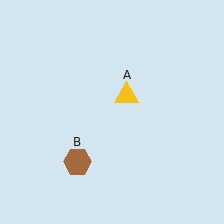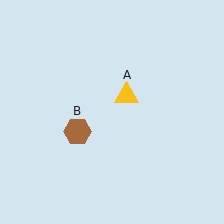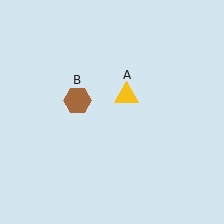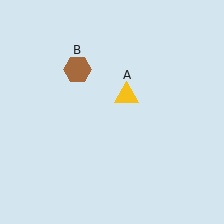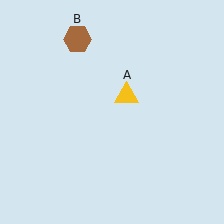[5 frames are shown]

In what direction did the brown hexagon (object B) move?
The brown hexagon (object B) moved up.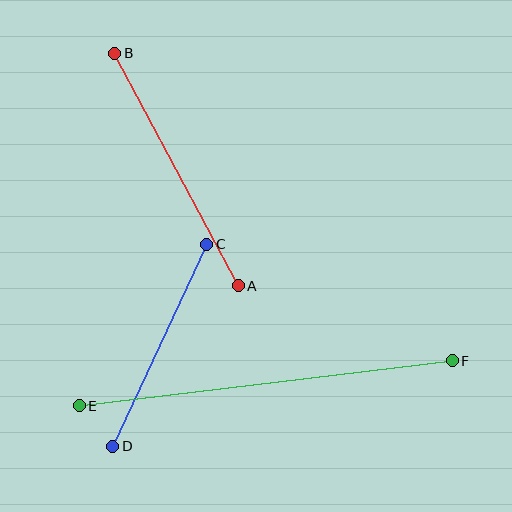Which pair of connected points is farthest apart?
Points E and F are farthest apart.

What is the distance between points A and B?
The distance is approximately 263 pixels.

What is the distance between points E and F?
The distance is approximately 376 pixels.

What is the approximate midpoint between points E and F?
The midpoint is at approximately (266, 383) pixels.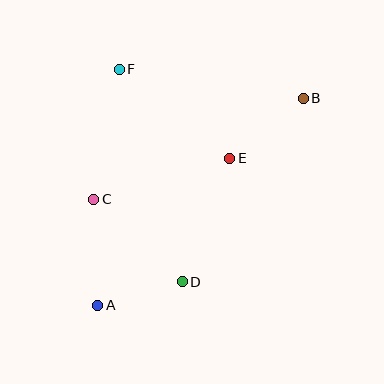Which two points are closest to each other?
Points A and D are closest to each other.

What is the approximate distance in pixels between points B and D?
The distance between B and D is approximately 220 pixels.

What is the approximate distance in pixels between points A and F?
The distance between A and F is approximately 237 pixels.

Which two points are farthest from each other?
Points A and B are farthest from each other.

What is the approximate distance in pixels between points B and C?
The distance between B and C is approximately 232 pixels.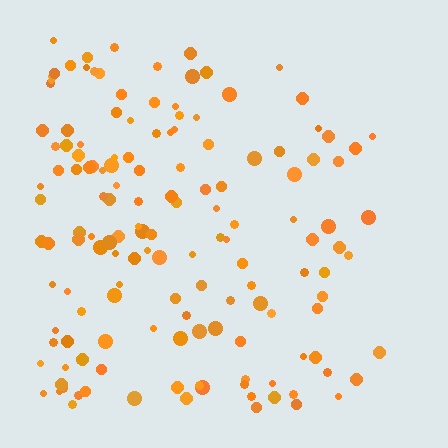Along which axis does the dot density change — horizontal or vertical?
Horizontal.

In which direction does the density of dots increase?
From right to left, with the left side densest.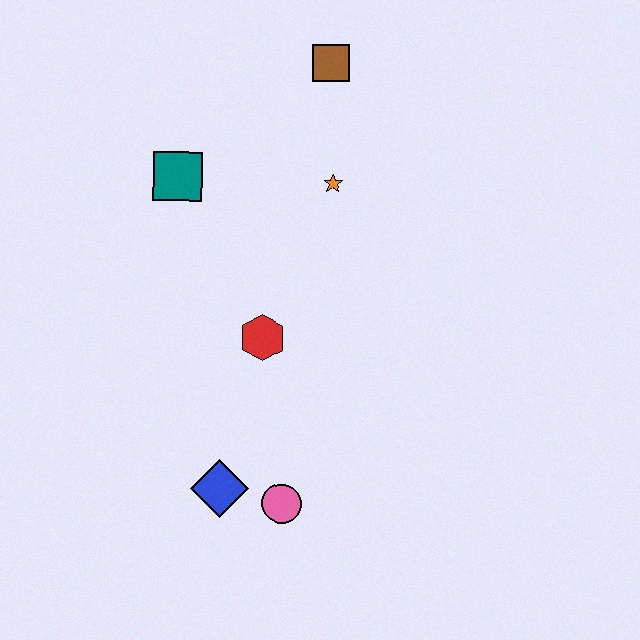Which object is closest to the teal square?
The orange star is closest to the teal square.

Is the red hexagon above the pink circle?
Yes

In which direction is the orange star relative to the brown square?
The orange star is below the brown square.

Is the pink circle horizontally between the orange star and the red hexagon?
Yes